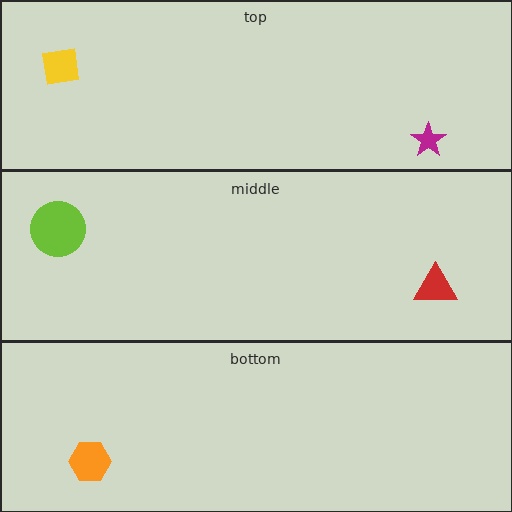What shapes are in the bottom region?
The orange hexagon.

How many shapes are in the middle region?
2.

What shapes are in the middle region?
The lime circle, the red triangle.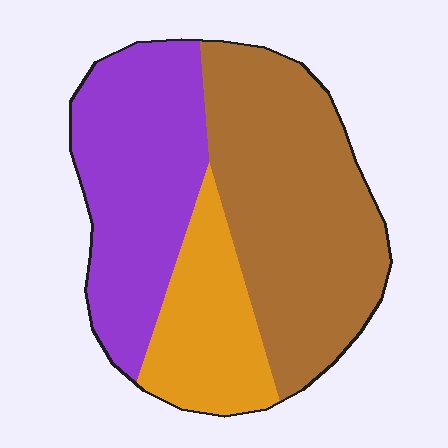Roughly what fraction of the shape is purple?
Purple covers about 35% of the shape.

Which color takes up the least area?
Orange, at roughly 20%.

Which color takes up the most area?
Brown, at roughly 45%.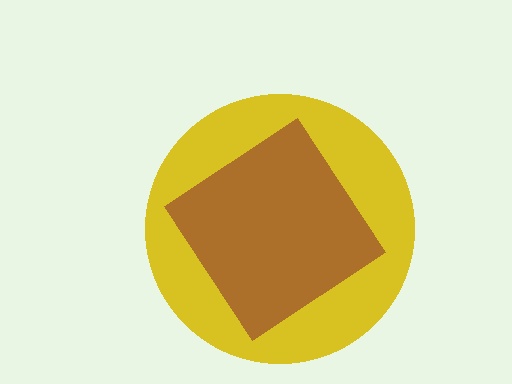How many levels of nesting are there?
2.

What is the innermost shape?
The brown diamond.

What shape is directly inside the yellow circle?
The brown diamond.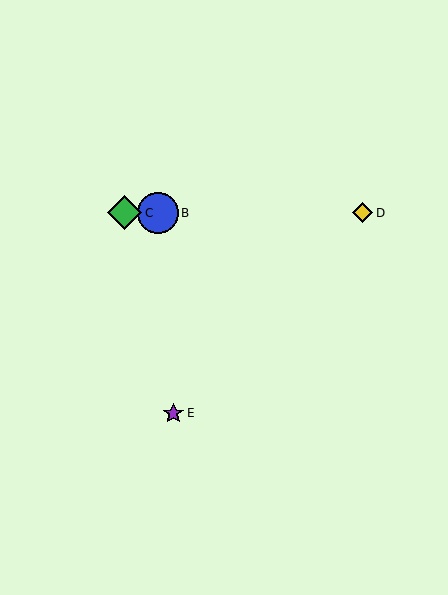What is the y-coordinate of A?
Object A is at y≈213.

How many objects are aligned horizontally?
4 objects (A, B, C, D) are aligned horizontally.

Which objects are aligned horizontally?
Objects A, B, C, D are aligned horizontally.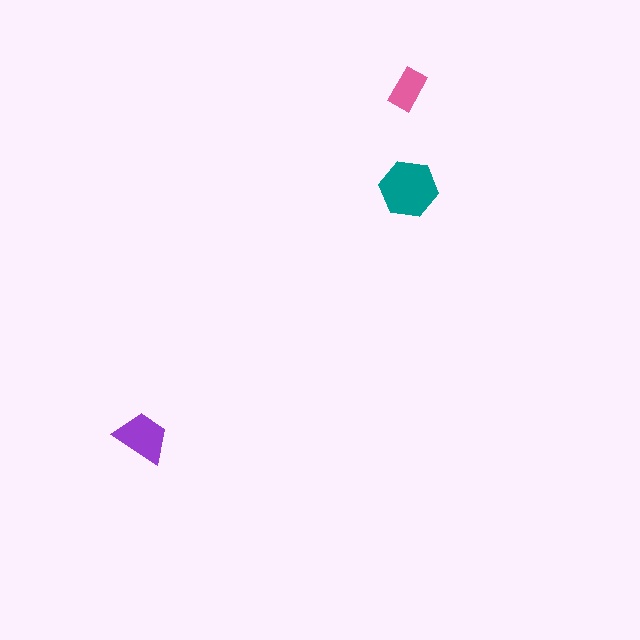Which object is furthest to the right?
The teal hexagon is rightmost.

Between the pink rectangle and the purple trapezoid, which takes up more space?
The purple trapezoid.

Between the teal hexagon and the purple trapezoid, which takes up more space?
The teal hexagon.